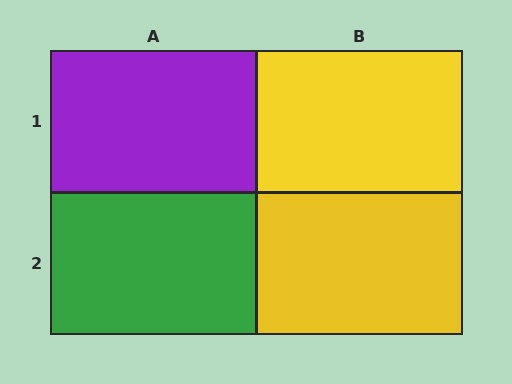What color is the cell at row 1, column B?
Yellow.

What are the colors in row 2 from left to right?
Green, yellow.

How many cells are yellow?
2 cells are yellow.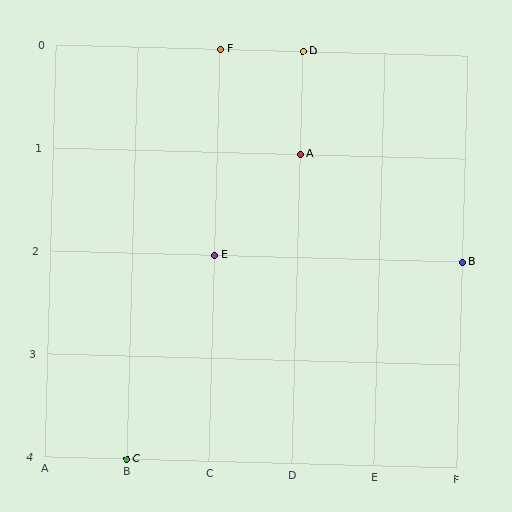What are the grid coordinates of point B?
Point B is at grid coordinates (F, 2).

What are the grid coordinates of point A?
Point A is at grid coordinates (D, 1).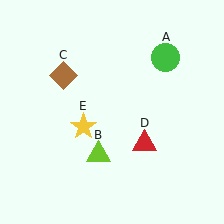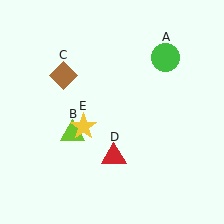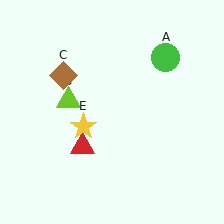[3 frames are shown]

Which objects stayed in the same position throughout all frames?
Green circle (object A) and brown diamond (object C) and yellow star (object E) remained stationary.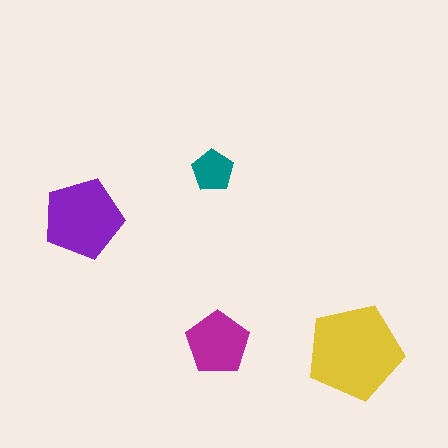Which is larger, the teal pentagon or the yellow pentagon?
The yellow one.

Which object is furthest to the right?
The yellow pentagon is rightmost.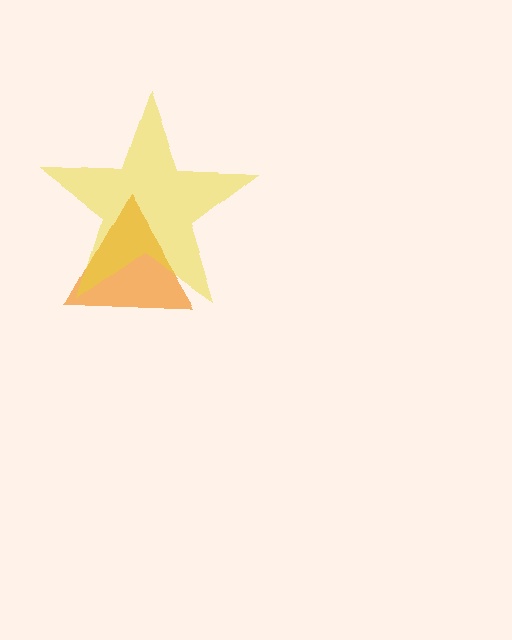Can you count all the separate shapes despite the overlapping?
Yes, there are 2 separate shapes.